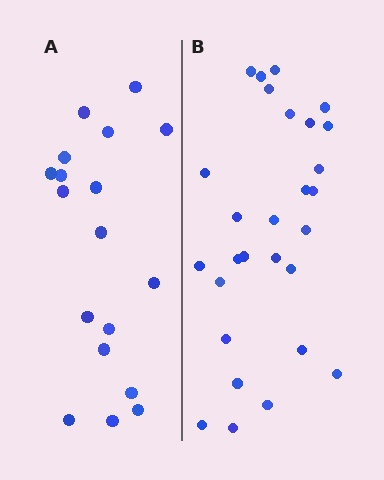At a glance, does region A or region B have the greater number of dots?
Region B (the right region) has more dots.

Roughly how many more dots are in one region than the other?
Region B has roughly 10 or so more dots than region A.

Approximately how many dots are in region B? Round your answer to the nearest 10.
About 30 dots. (The exact count is 28, which rounds to 30.)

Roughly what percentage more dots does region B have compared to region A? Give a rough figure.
About 55% more.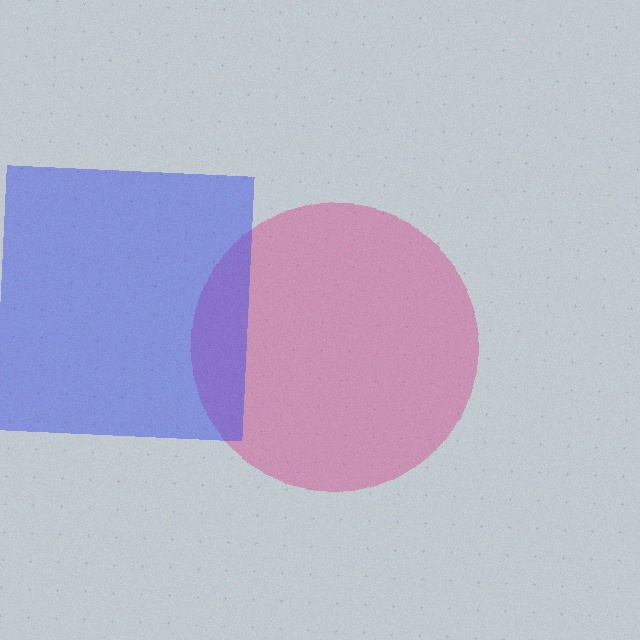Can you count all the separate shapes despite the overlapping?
Yes, there are 2 separate shapes.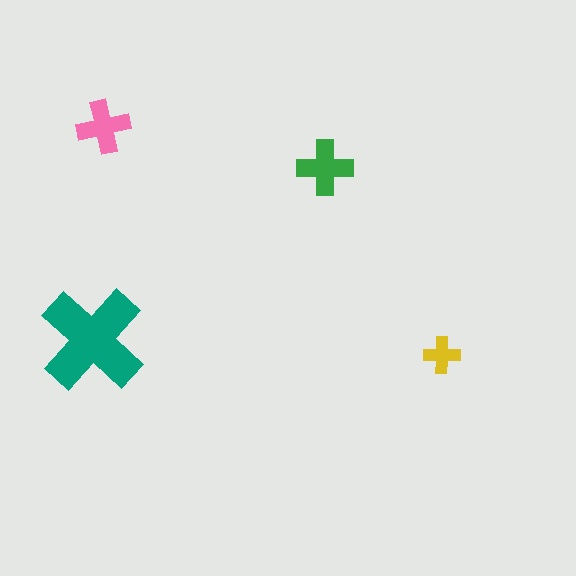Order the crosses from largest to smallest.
the teal one, the green one, the pink one, the yellow one.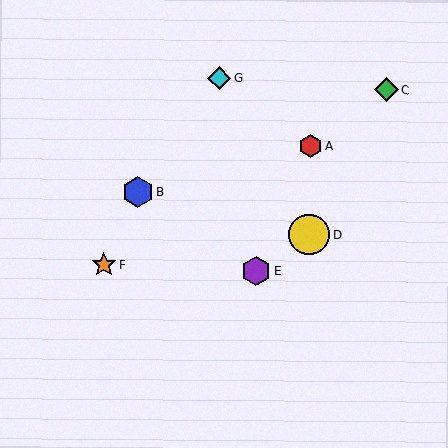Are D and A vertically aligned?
Yes, both are at x≈309.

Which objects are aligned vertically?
Objects A, D are aligned vertically.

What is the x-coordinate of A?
Object A is at x≈310.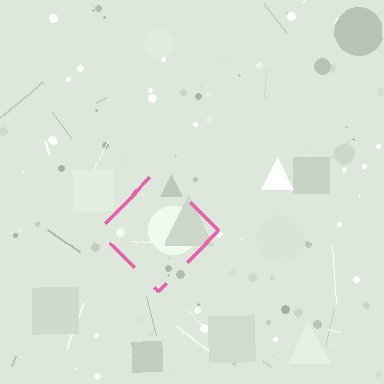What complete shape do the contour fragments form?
The contour fragments form a diamond.